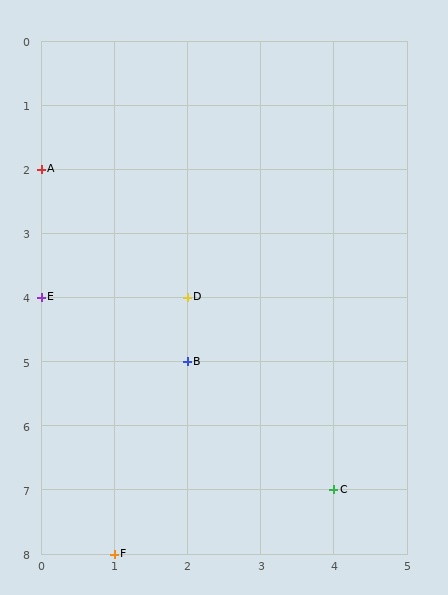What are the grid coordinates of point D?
Point D is at grid coordinates (2, 4).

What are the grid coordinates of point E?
Point E is at grid coordinates (0, 4).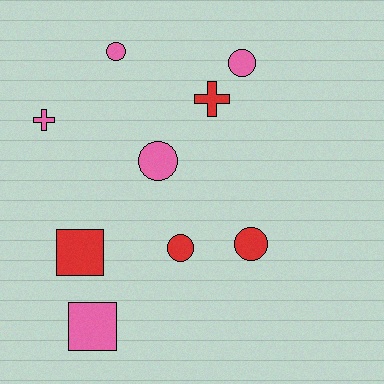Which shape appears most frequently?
Circle, with 5 objects.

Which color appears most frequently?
Pink, with 5 objects.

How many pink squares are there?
There is 1 pink square.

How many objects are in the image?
There are 9 objects.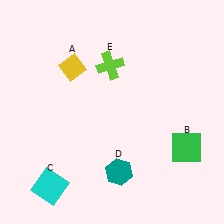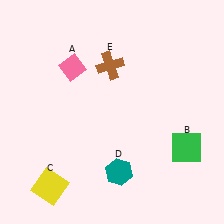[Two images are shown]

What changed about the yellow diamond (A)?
In Image 1, A is yellow. In Image 2, it changed to pink.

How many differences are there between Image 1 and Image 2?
There are 3 differences between the two images.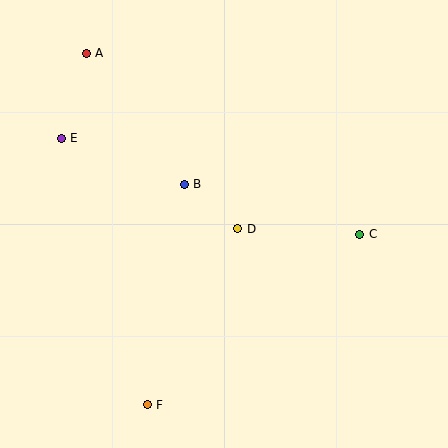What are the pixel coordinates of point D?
Point D is at (238, 229).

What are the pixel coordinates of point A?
Point A is at (86, 53).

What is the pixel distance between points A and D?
The distance between A and D is 232 pixels.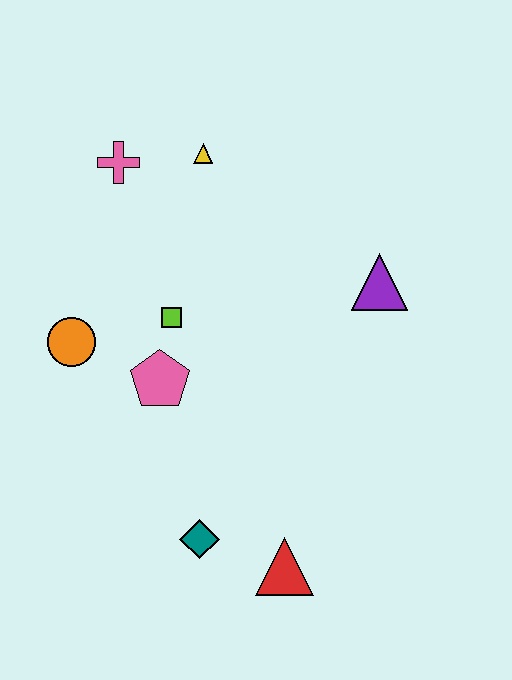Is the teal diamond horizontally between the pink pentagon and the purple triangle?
Yes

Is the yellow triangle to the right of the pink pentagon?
Yes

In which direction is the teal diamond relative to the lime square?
The teal diamond is below the lime square.